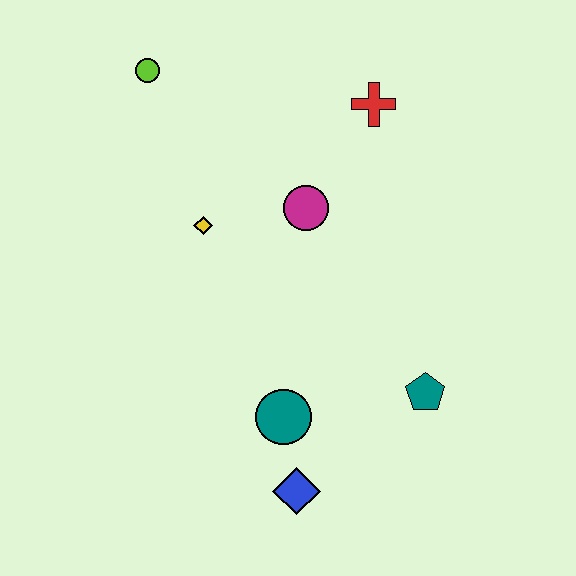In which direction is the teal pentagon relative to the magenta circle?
The teal pentagon is below the magenta circle.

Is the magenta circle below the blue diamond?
No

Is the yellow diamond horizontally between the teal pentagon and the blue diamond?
No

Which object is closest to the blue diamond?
The teal circle is closest to the blue diamond.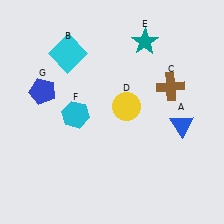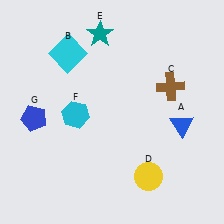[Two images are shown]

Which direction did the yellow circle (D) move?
The yellow circle (D) moved down.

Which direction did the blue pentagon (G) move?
The blue pentagon (G) moved down.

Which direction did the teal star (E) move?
The teal star (E) moved left.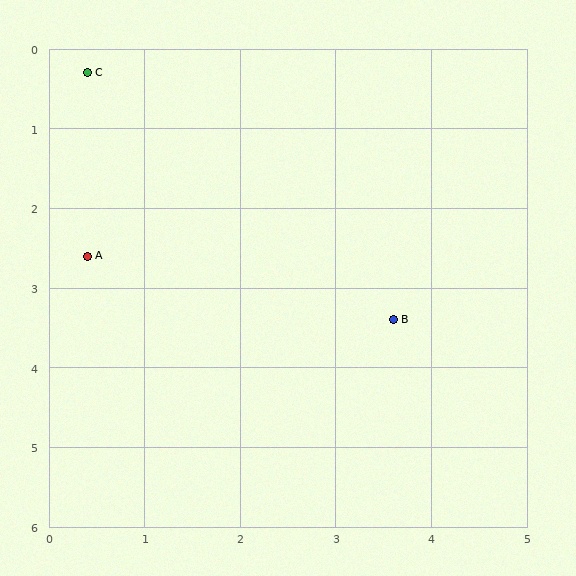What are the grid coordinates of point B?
Point B is at approximately (3.6, 3.4).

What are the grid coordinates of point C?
Point C is at approximately (0.4, 0.3).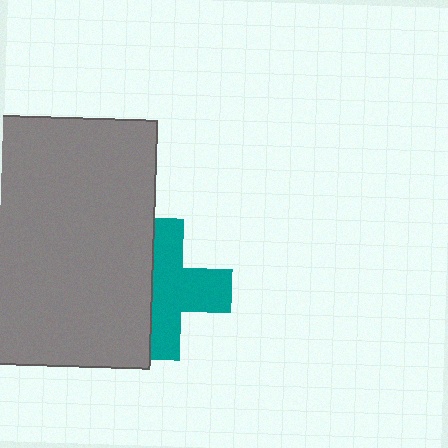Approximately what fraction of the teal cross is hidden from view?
Roughly 40% of the teal cross is hidden behind the gray rectangle.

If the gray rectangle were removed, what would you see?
You would see the complete teal cross.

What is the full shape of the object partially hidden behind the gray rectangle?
The partially hidden object is a teal cross.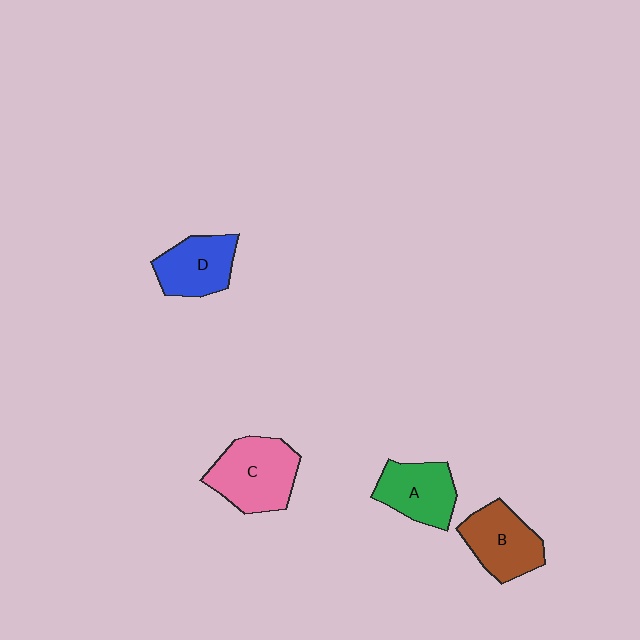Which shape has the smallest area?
Shape D (blue).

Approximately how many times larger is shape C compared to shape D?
Approximately 1.3 times.